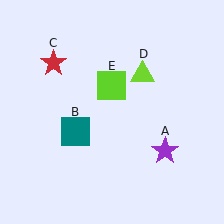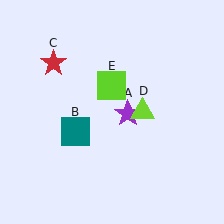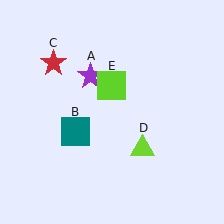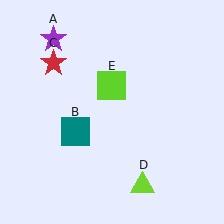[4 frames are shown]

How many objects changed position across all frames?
2 objects changed position: purple star (object A), lime triangle (object D).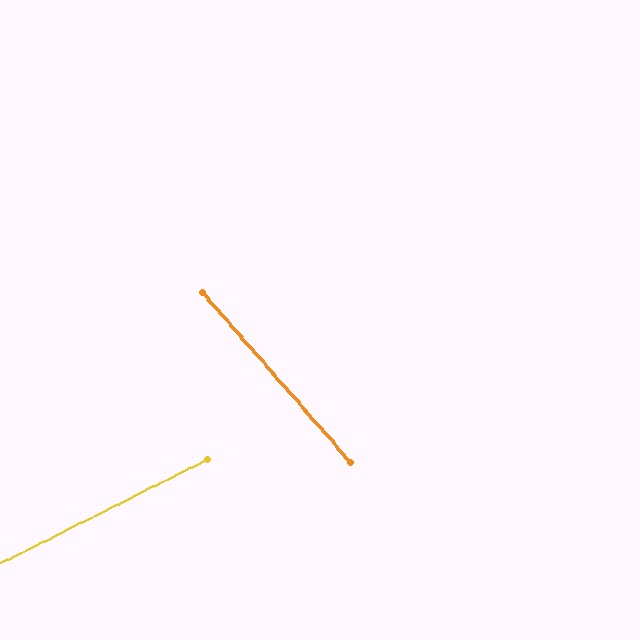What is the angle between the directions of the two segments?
Approximately 75 degrees.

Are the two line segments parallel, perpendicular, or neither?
Neither parallel nor perpendicular — they differ by about 75°.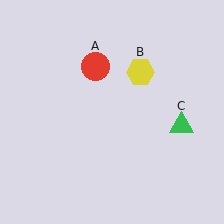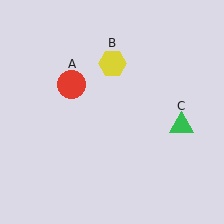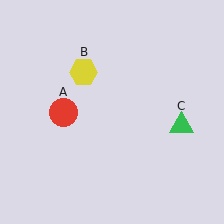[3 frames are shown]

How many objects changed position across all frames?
2 objects changed position: red circle (object A), yellow hexagon (object B).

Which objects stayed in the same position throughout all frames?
Green triangle (object C) remained stationary.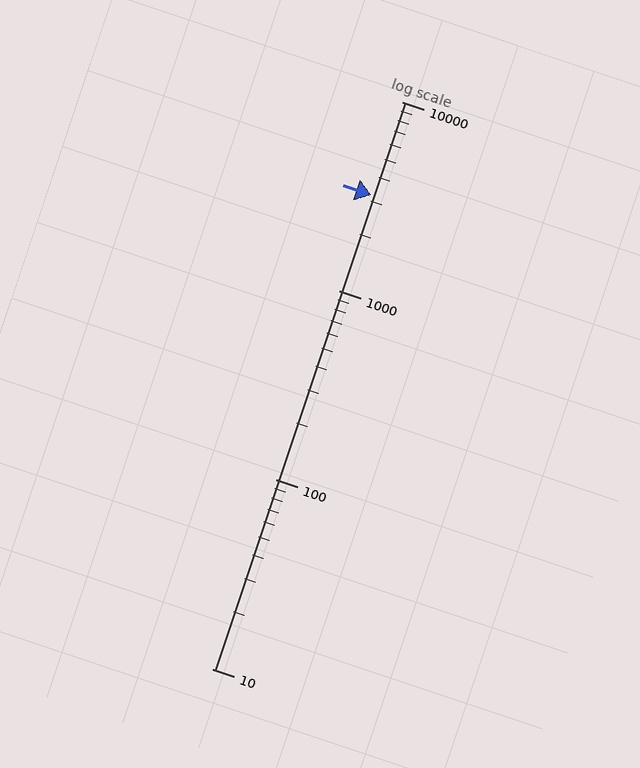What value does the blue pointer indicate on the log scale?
The pointer indicates approximately 3200.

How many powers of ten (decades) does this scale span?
The scale spans 3 decades, from 10 to 10000.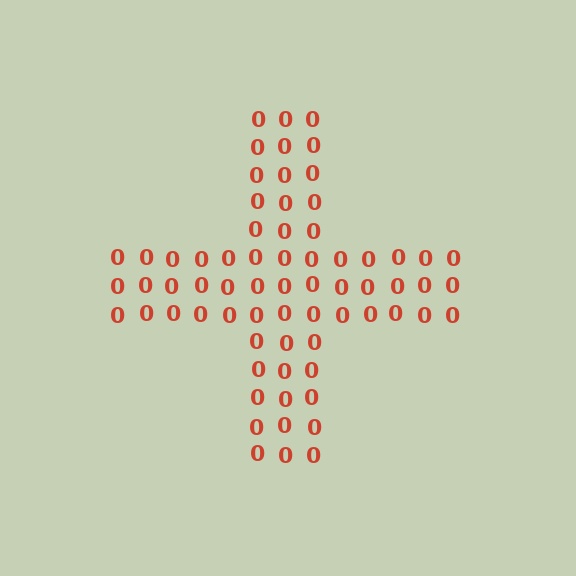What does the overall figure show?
The overall figure shows a cross.